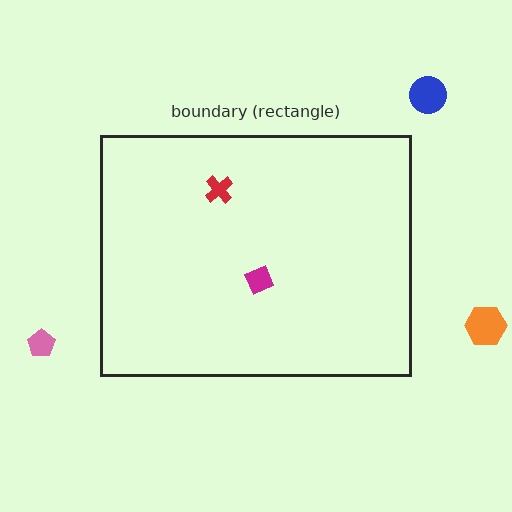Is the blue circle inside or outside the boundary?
Outside.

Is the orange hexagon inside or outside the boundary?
Outside.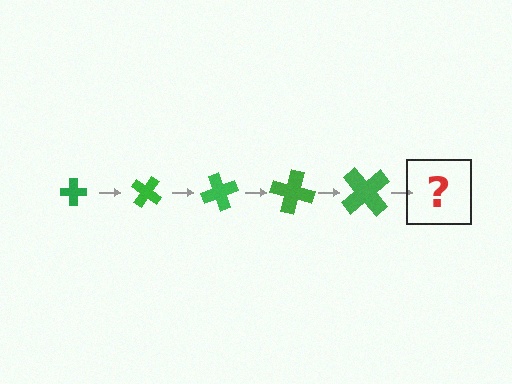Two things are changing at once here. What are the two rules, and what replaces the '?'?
The two rules are that the cross grows larger each step and it rotates 35 degrees each step. The '?' should be a cross, larger than the previous one and rotated 175 degrees from the start.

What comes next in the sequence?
The next element should be a cross, larger than the previous one and rotated 175 degrees from the start.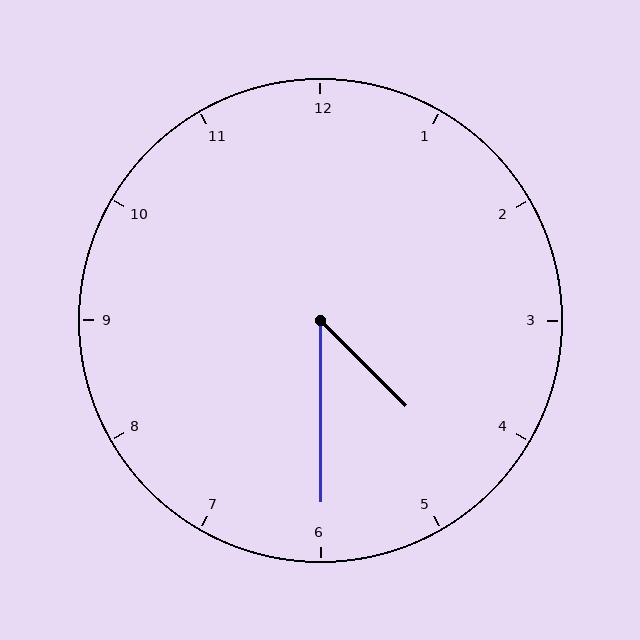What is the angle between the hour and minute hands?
Approximately 45 degrees.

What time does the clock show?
4:30.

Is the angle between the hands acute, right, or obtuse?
It is acute.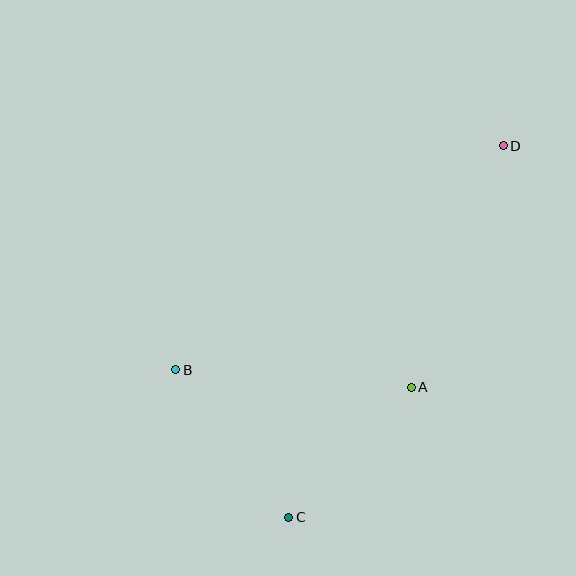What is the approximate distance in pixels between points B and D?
The distance between B and D is approximately 397 pixels.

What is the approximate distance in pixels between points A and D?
The distance between A and D is approximately 259 pixels.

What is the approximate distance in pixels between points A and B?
The distance between A and B is approximately 236 pixels.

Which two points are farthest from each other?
Points C and D are farthest from each other.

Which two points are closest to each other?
Points A and C are closest to each other.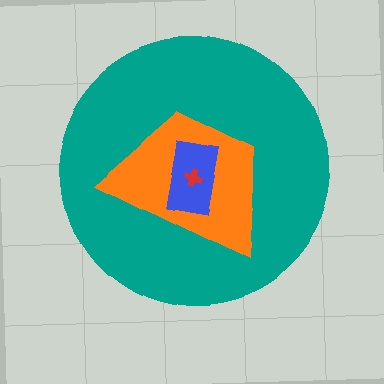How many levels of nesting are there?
4.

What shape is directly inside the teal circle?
The orange trapezoid.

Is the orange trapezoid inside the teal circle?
Yes.